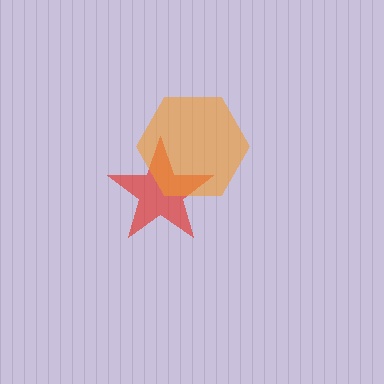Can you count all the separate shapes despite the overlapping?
Yes, there are 2 separate shapes.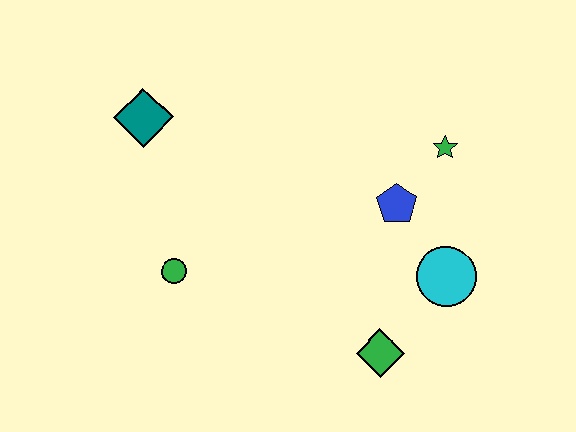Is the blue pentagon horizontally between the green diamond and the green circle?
No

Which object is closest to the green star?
The blue pentagon is closest to the green star.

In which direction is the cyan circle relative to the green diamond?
The cyan circle is above the green diamond.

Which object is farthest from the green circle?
The green star is farthest from the green circle.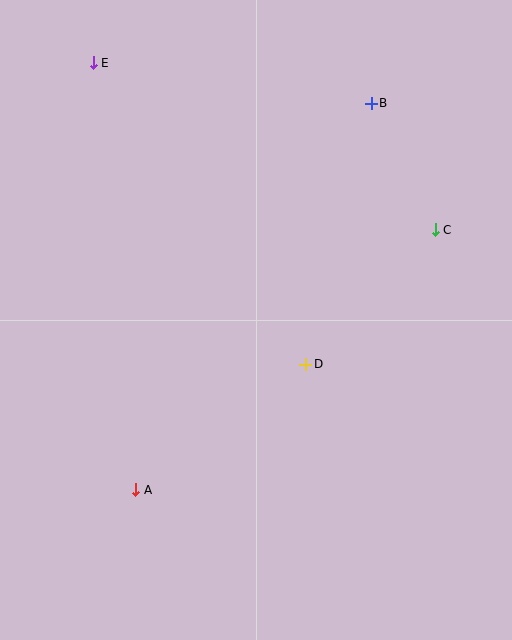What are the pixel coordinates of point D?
Point D is at (306, 364).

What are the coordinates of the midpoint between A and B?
The midpoint between A and B is at (254, 297).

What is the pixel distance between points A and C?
The distance between A and C is 397 pixels.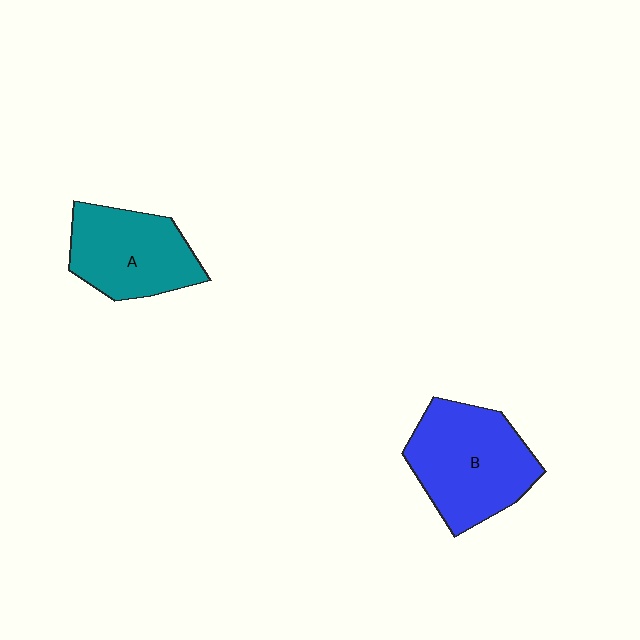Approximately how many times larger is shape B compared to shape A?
Approximately 1.2 times.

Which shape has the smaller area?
Shape A (teal).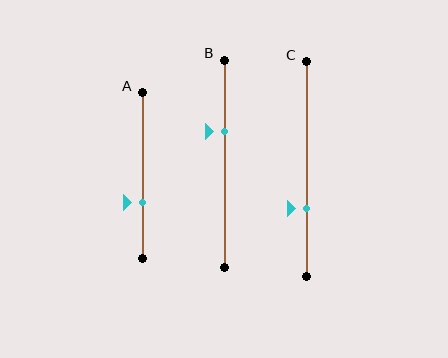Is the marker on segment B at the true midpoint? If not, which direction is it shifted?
No, the marker on segment B is shifted upward by about 16% of the segment length.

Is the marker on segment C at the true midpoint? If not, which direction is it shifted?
No, the marker on segment C is shifted downward by about 18% of the segment length.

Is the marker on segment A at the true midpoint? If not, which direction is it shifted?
No, the marker on segment A is shifted downward by about 16% of the segment length.